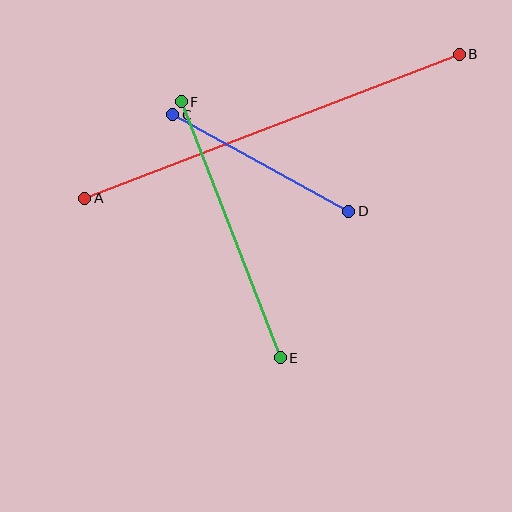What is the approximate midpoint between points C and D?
The midpoint is at approximately (261, 163) pixels.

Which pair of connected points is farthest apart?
Points A and B are farthest apart.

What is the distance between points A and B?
The distance is approximately 401 pixels.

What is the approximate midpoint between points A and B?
The midpoint is at approximately (272, 126) pixels.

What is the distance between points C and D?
The distance is approximately 201 pixels.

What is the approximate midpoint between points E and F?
The midpoint is at approximately (231, 230) pixels.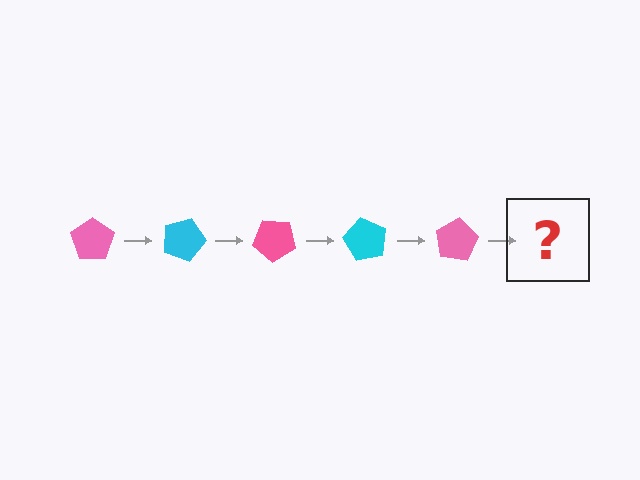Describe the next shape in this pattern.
It should be a cyan pentagon, rotated 100 degrees from the start.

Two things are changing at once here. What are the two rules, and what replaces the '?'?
The two rules are that it rotates 20 degrees each step and the color cycles through pink and cyan. The '?' should be a cyan pentagon, rotated 100 degrees from the start.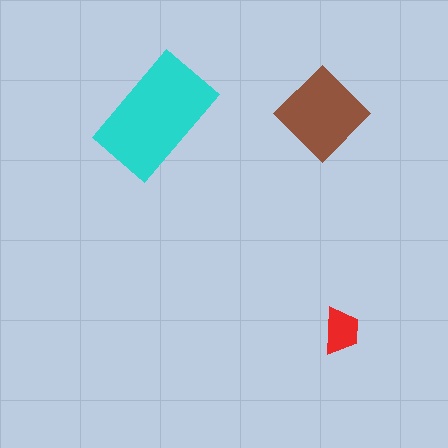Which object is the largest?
The cyan rectangle.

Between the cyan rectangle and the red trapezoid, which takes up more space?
The cyan rectangle.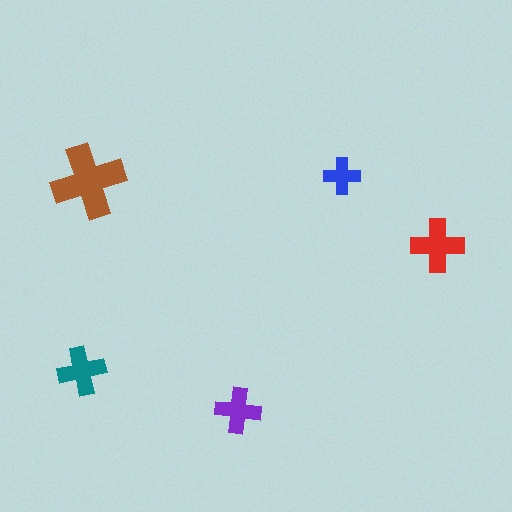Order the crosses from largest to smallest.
the brown one, the red one, the teal one, the purple one, the blue one.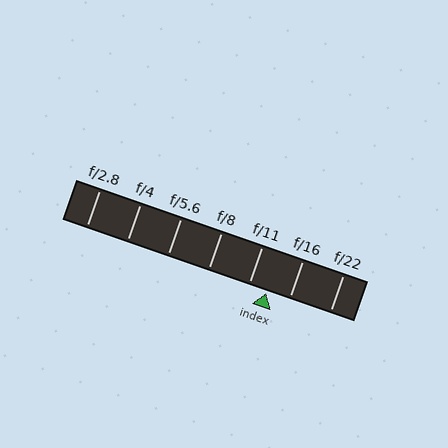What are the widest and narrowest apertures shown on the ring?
The widest aperture shown is f/2.8 and the narrowest is f/22.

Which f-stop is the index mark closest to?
The index mark is closest to f/11.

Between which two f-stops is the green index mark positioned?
The index mark is between f/11 and f/16.